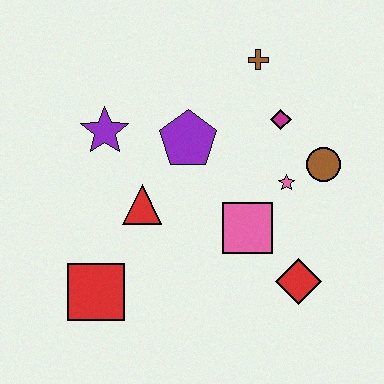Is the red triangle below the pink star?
Yes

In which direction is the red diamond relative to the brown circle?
The red diamond is below the brown circle.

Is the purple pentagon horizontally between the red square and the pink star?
Yes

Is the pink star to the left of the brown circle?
Yes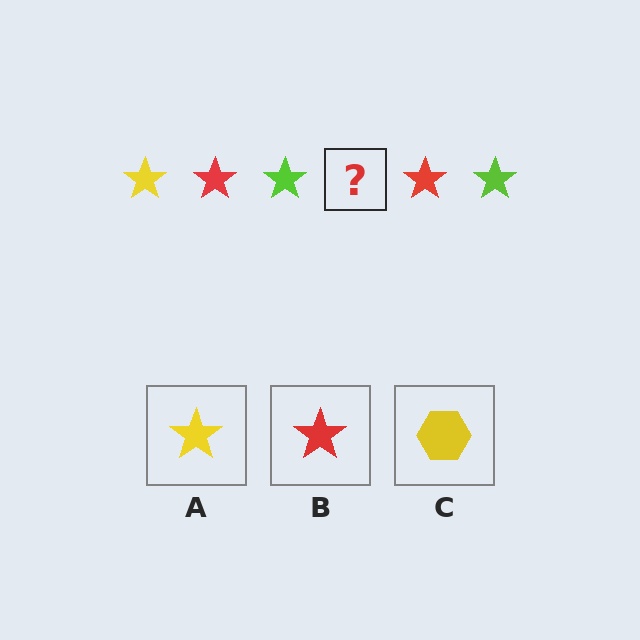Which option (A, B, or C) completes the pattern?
A.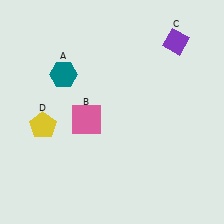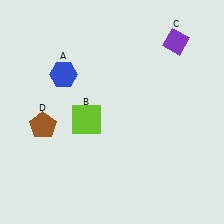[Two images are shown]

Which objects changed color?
A changed from teal to blue. B changed from pink to lime. D changed from yellow to brown.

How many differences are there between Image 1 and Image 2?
There are 3 differences between the two images.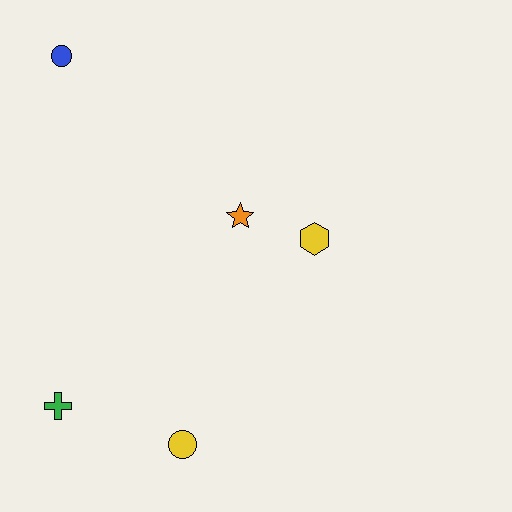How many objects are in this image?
There are 5 objects.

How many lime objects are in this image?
There are no lime objects.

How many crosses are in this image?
There is 1 cross.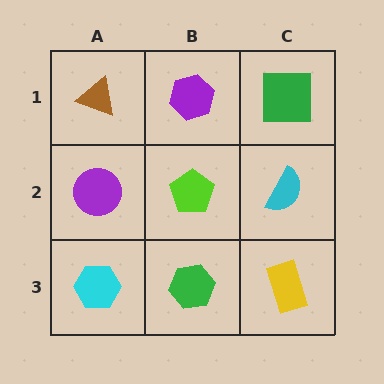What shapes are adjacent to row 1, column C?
A cyan semicircle (row 2, column C), a purple hexagon (row 1, column B).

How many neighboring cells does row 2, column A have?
3.